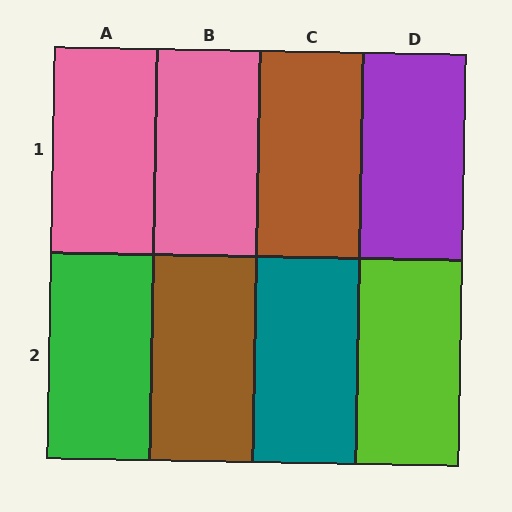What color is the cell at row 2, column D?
Lime.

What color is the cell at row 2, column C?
Teal.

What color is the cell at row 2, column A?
Green.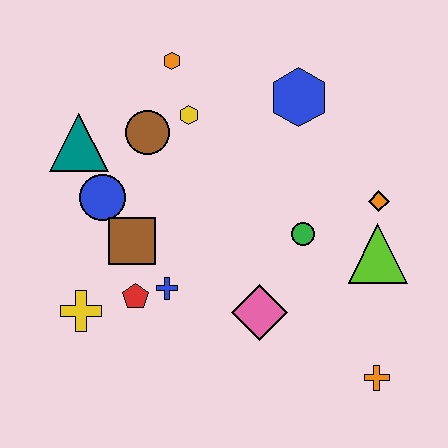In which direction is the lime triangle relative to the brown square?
The lime triangle is to the right of the brown square.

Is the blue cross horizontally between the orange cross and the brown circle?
Yes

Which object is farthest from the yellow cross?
The orange diamond is farthest from the yellow cross.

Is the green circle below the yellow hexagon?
Yes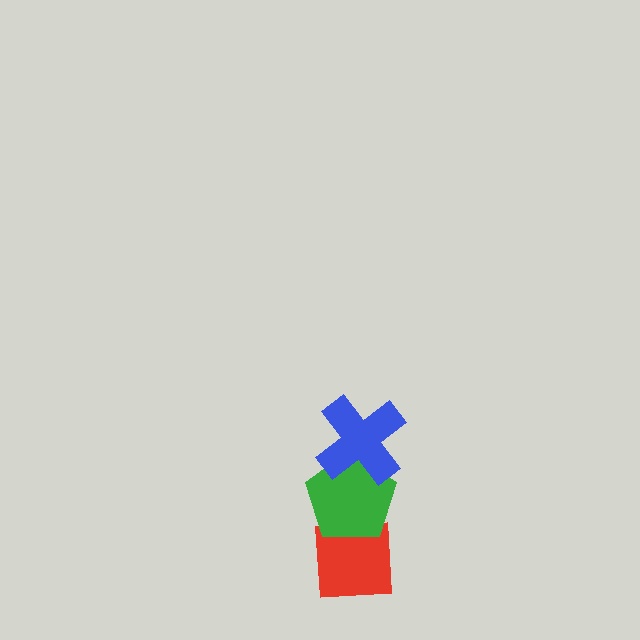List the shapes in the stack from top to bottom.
From top to bottom: the blue cross, the green pentagon, the red square.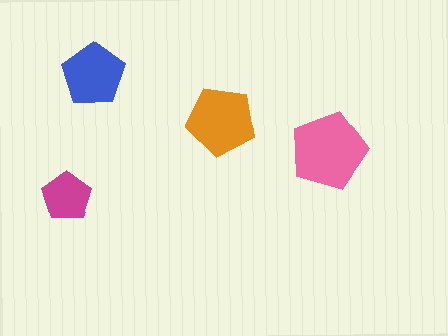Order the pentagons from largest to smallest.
the pink one, the orange one, the blue one, the magenta one.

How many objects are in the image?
There are 4 objects in the image.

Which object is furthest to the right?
The pink pentagon is rightmost.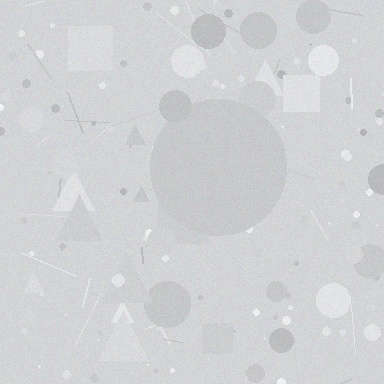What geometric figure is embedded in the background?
A circle is embedded in the background.